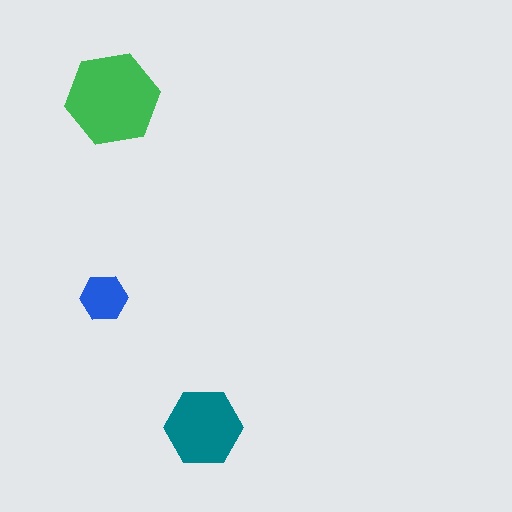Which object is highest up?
The green hexagon is topmost.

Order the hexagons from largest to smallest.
the green one, the teal one, the blue one.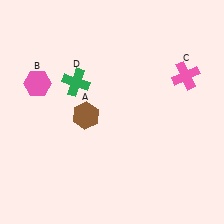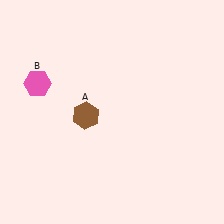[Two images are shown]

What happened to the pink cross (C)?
The pink cross (C) was removed in Image 2. It was in the top-right area of Image 1.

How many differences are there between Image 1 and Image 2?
There are 2 differences between the two images.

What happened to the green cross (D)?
The green cross (D) was removed in Image 2. It was in the top-left area of Image 1.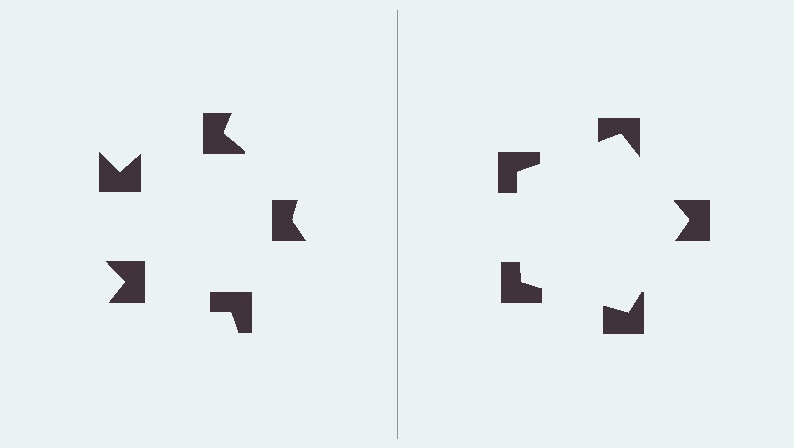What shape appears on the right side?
An illusory pentagon.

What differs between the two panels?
The notched squares are positioned identically on both sides; only the wedge orientations differ. On the right they align to a pentagon; on the left they are misaligned.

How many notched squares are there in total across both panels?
10 — 5 on each side.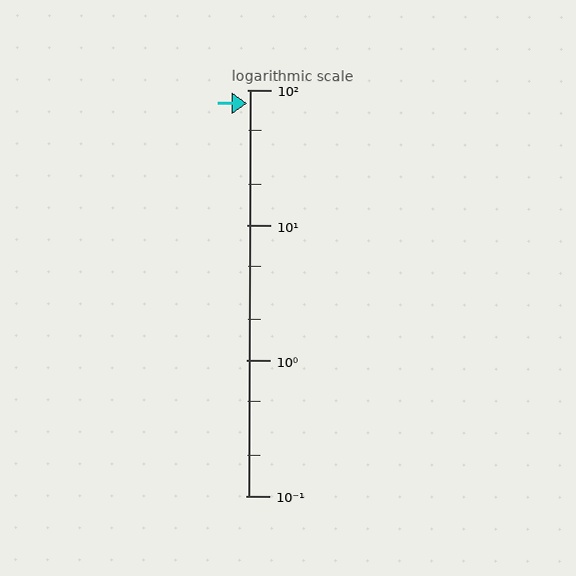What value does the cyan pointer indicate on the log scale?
The pointer indicates approximately 80.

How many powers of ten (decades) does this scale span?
The scale spans 3 decades, from 0.1 to 100.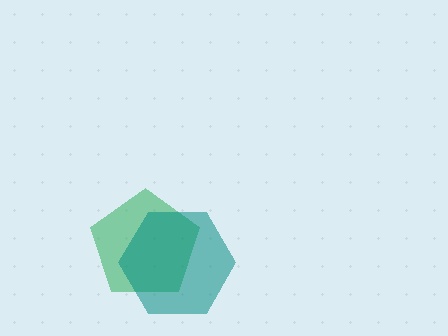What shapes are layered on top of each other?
The layered shapes are: a green pentagon, a teal hexagon.